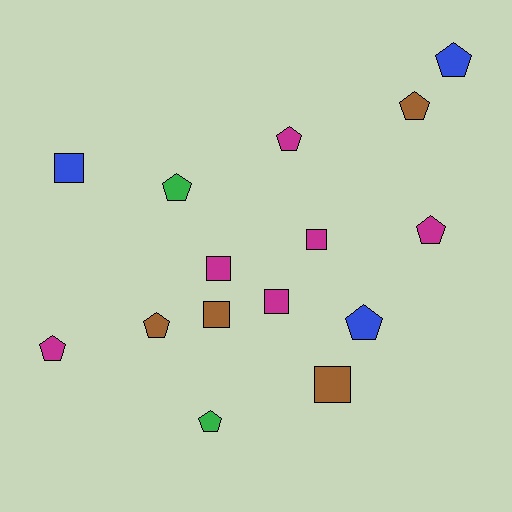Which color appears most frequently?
Magenta, with 6 objects.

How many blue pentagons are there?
There are 2 blue pentagons.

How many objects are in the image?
There are 15 objects.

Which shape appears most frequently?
Pentagon, with 9 objects.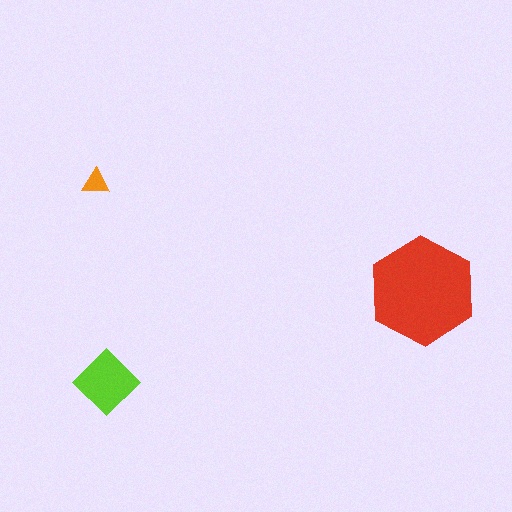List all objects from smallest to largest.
The orange triangle, the lime diamond, the red hexagon.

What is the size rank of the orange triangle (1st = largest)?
3rd.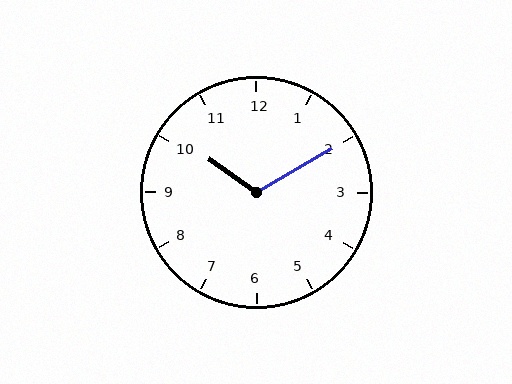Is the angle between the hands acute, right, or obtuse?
It is obtuse.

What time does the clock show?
10:10.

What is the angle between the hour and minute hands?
Approximately 115 degrees.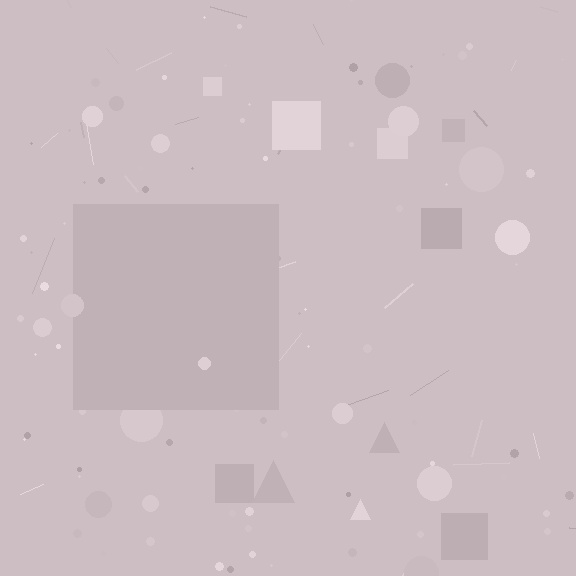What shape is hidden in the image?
A square is hidden in the image.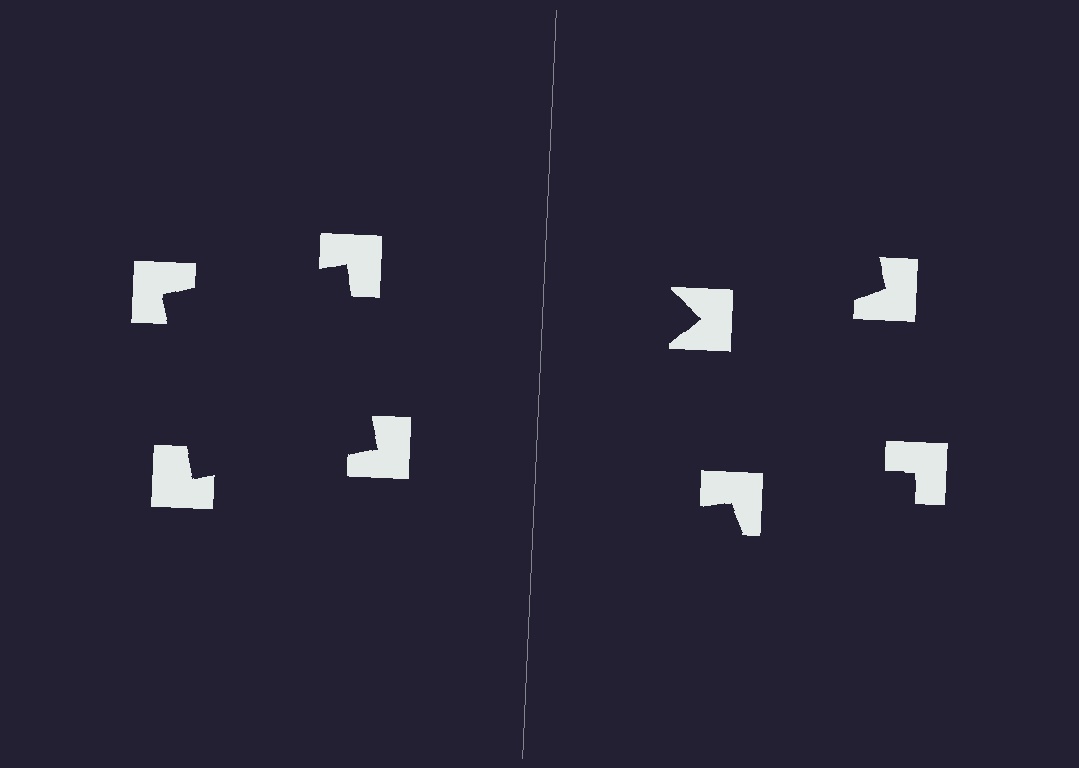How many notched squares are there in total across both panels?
8 — 4 on each side.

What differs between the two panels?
The notched squares are positioned identically on both sides; only the wedge orientations differ. On the left they align to a square; on the right they are misaligned.